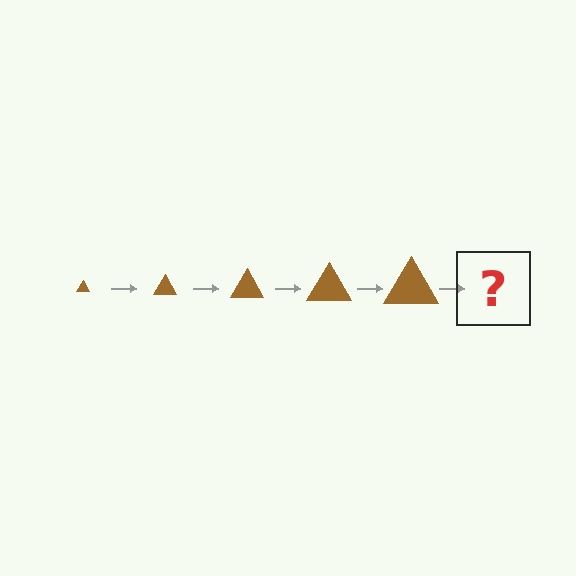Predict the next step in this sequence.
The next step is a brown triangle, larger than the previous one.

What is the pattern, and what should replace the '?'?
The pattern is that the triangle gets progressively larger each step. The '?' should be a brown triangle, larger than the previous one.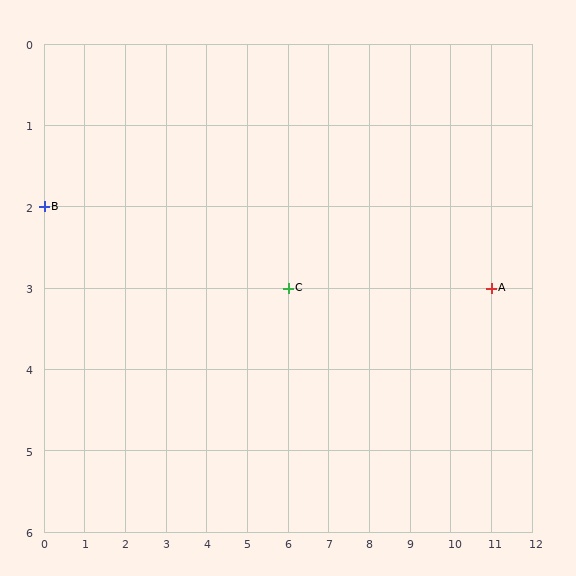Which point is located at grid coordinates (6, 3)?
Point C is at (6, 3).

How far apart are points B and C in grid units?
Points B and C are 6 columns and 1 row apart (about 6.1 grid units diagonally).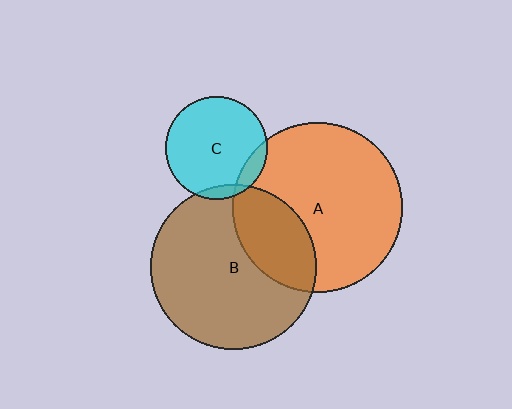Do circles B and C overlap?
Yes.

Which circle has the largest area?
Circle A (orange).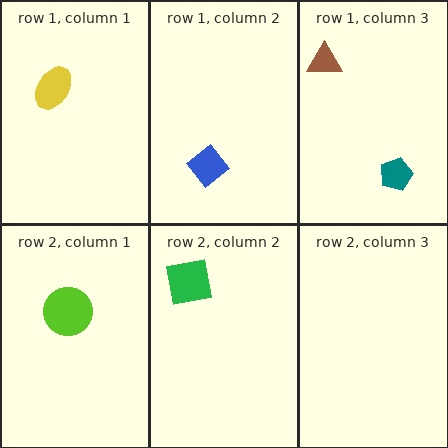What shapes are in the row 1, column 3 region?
The brown triangle, the teal pentagon.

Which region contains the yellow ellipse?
The row 1, column 1 region.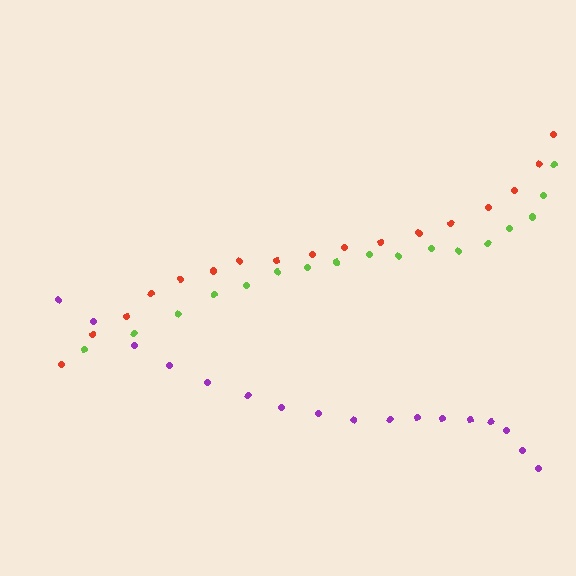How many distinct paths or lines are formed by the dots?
There are 3 distinct paths.